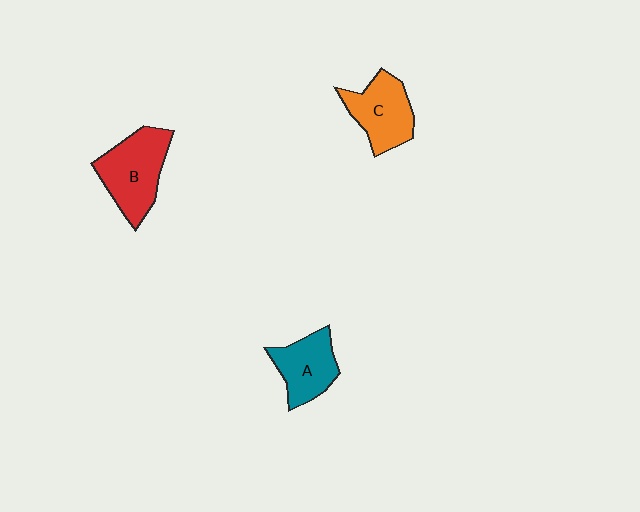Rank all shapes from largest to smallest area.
From largest to smallest: B (red), C (orange), A (teal).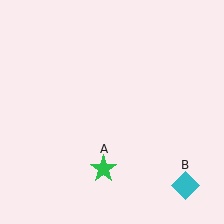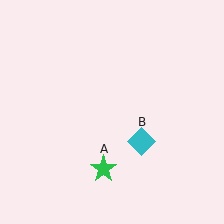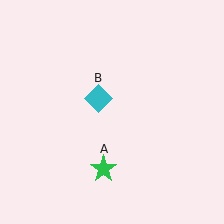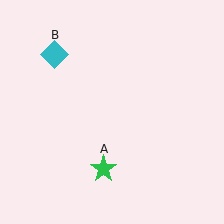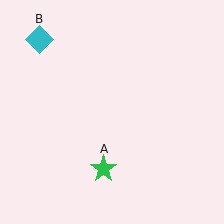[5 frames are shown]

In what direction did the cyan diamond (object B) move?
The cyan diamond (object B) moved up and to the left.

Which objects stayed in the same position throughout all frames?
Green star (object A) remained stationary.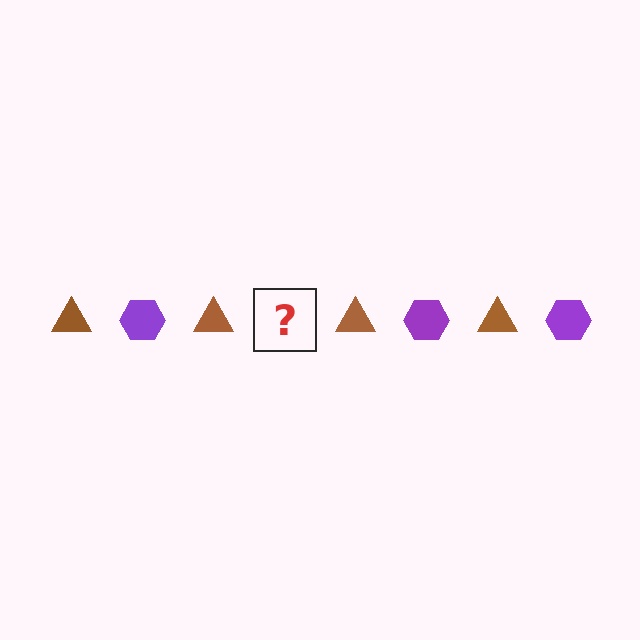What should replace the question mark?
The question mark should be replaced with a purple hexagon.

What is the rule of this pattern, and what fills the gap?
The rule is that the pattern alternates between brown triangle and purple hexagon. The gap should be filled with a purple hexagon.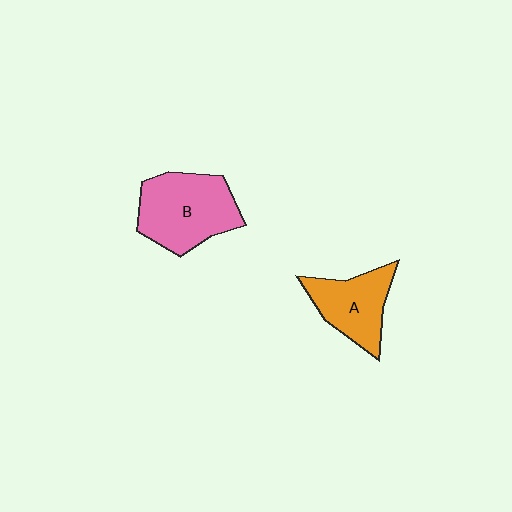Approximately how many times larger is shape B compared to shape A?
Approximately 1.4 times.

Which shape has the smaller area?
Shape A (orange).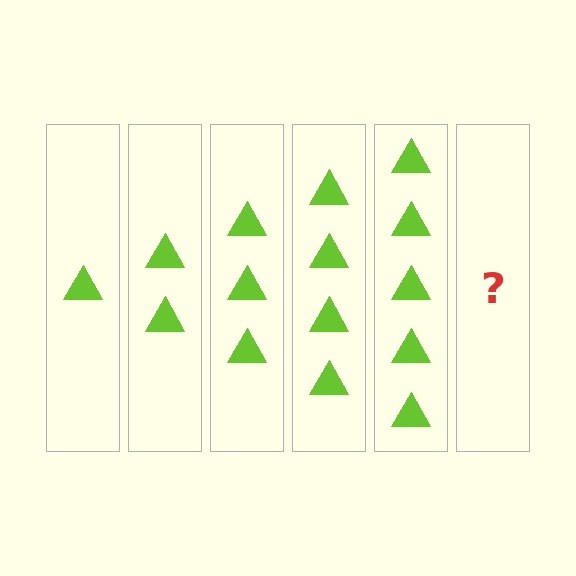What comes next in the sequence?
The next element should be 6 triangles.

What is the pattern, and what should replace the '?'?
The pattern is that each step adds one more triangle. The '?' should be 6 triangles.